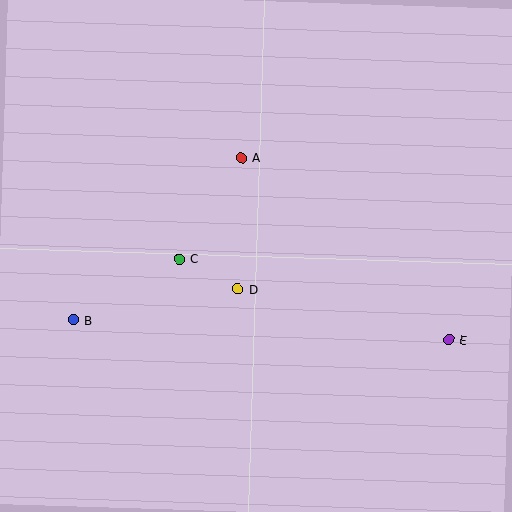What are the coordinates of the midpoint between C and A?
The midpoint between C and A is at (210, 208).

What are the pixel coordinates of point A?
Point A is at (241, 158).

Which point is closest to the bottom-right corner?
Point E is closest to the bottom-right corner.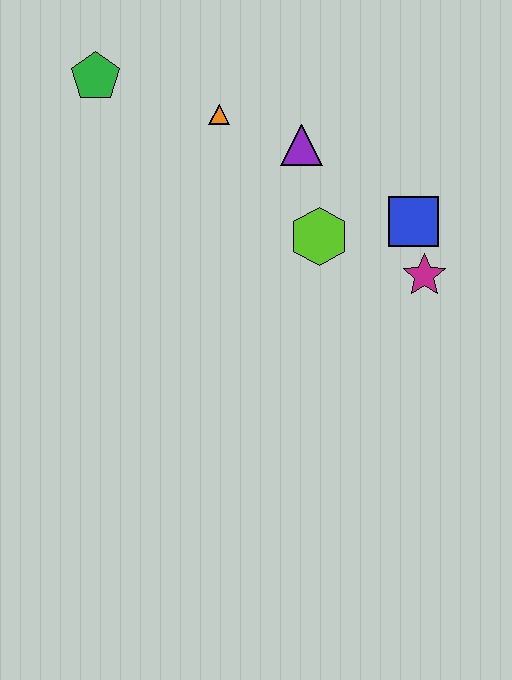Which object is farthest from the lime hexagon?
The green pentagon is farthest from the lime hexagon.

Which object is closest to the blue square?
The magenta star is closest to the blue square.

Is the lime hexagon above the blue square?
No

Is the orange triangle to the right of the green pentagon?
Yes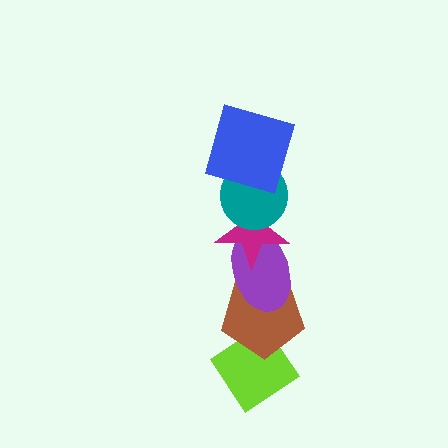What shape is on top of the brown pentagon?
The purple ellipse is on top of the brown pentagon.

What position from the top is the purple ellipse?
The purple ellipse is 4th from the top.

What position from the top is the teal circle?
The teal circle is 2nd from the top.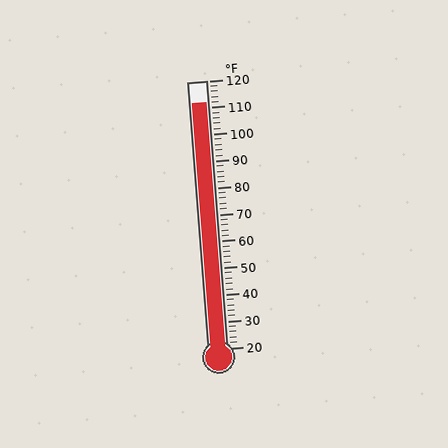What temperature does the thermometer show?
The thermometer shows approximately 112°F.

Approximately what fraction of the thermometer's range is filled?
The thermometer is filled to approximately 90% of its range.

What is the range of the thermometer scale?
The thermometer scale ranges from 20°F to 120°F.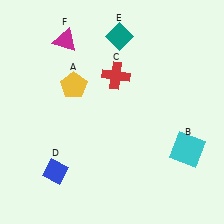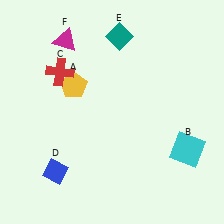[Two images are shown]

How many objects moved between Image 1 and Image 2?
1 object moved between the two images.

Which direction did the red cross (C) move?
The red cross (C) moved left.